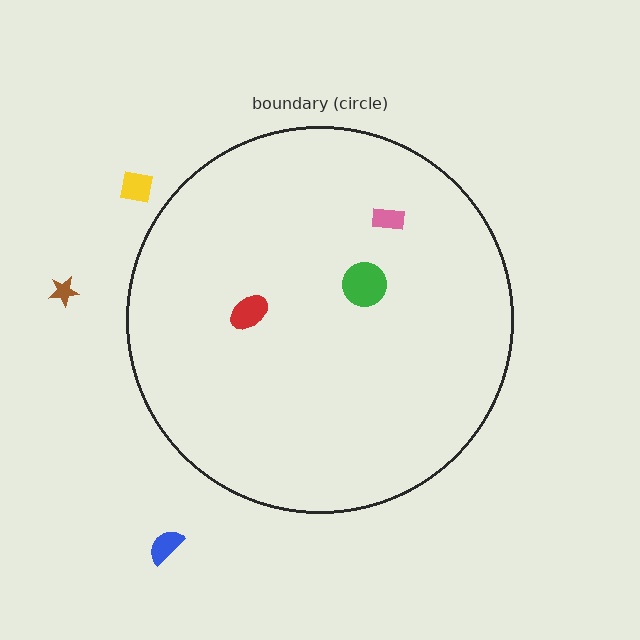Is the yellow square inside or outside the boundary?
Outside.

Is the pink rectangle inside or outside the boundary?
Inside.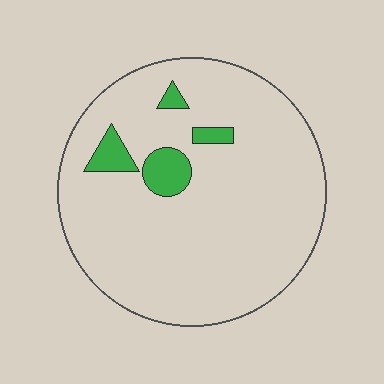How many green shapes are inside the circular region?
4.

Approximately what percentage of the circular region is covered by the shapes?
Approximately 10%.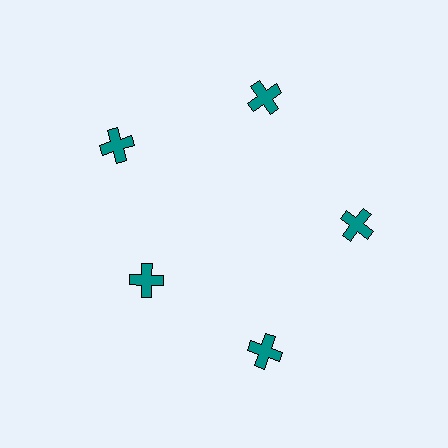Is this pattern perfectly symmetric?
No. The 5 teal crosses are arranged in a ring, but one element near the 8 o'clock position is pulled inward toward the center, breaking the 5-fold rotational symmetry.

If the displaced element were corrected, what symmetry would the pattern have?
It would have 5-fold rotational symmetry — the pattern would map onto itself every 72 degrees.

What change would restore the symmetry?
The symmetry would be restored by moving it outward, back onto the ring so that all 5 crosses sit at equal angles and equal distance from the center.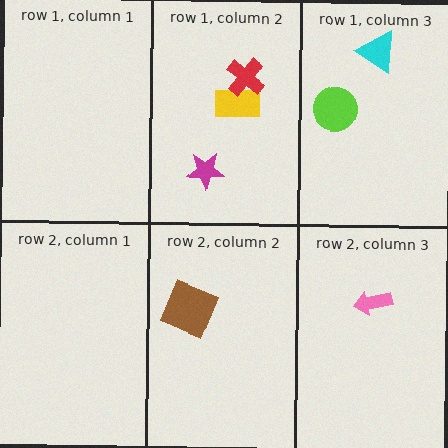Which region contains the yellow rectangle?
The row 1, column 2 region.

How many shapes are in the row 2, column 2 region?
1.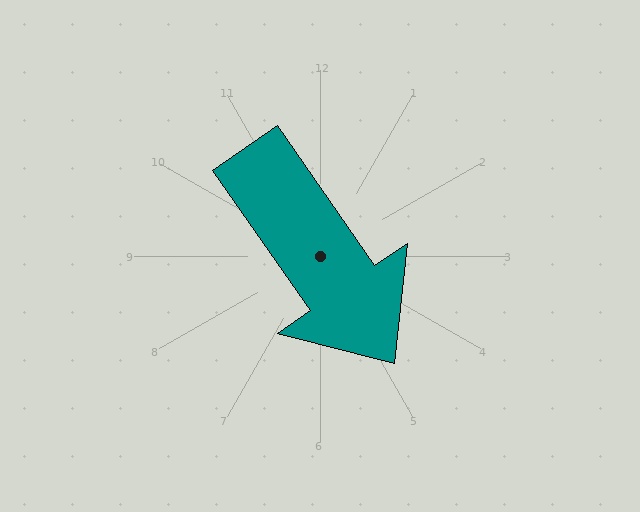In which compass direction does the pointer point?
Southeast.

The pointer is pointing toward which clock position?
Roughly 5 o'clock.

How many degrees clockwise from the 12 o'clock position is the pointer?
Approximately 145 degrees.